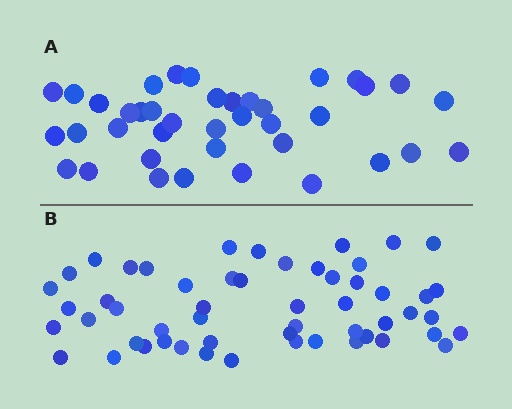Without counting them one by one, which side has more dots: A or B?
Region B (the bottom region) has more dots.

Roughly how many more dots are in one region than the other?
Region B has approximately 15 more dots than region A.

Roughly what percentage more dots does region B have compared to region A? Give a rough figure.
About 40% more.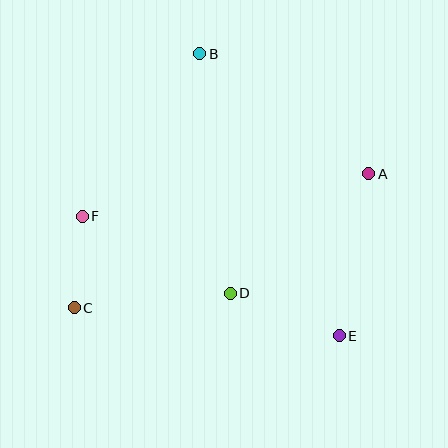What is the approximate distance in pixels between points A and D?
The distance between A and D is approximately 183 pixels.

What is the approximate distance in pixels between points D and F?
The distance between D and F is approximately 167 pixels.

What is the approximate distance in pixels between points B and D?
The distance between B and D is approximately 241 pixels.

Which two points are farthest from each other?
Points A and C are farthest from each other.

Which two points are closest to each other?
Points C and F are closest to each other.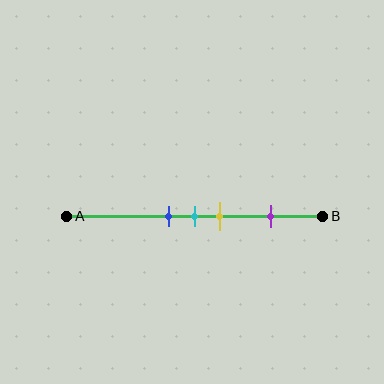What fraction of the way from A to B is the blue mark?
The blue mark is approximately 40% (0.4) of the way from A to B.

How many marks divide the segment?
There are 4 marks dividing the segment.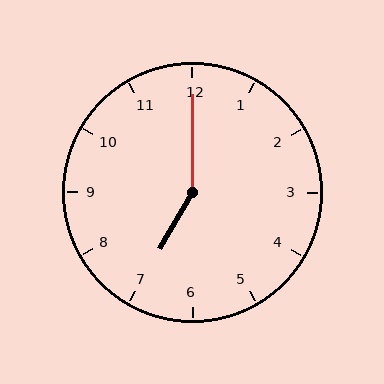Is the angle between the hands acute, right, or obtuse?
It is obtuse.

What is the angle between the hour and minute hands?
Approximately 150 degrees.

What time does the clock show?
7:00.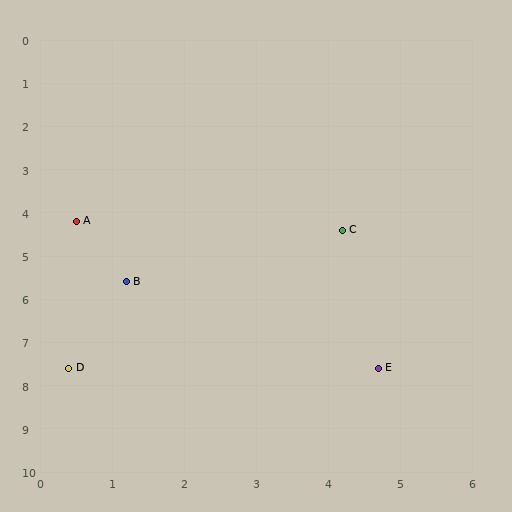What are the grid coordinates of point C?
Point C is at approximately (4.2, 4.4).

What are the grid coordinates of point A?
Point A is at approximately (0.5, 4.2).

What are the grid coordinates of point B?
Point B is at approximately (1.2, 5.6).